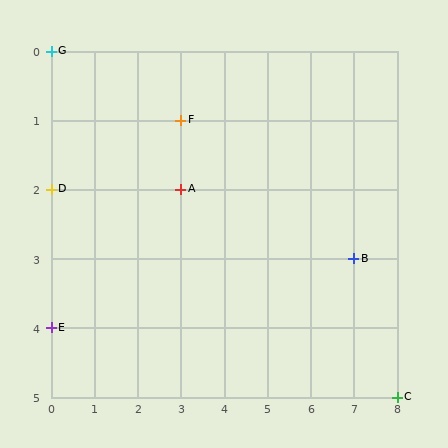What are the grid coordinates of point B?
Point B is at grid coordinates (7, 3).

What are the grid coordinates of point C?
Point C is at grid coordinates (8, 5).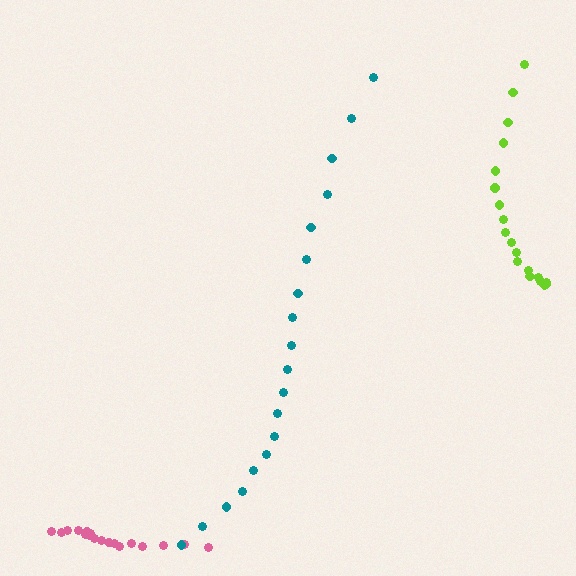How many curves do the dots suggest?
There are 3 distinct paths.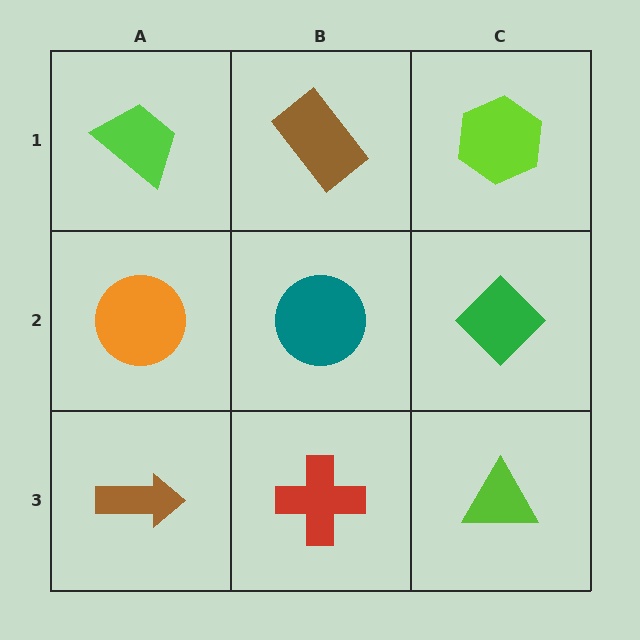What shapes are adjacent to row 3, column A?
An orange circle (row 2, column A), a red cross (row 3, column B).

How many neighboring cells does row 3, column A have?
2.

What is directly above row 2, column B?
A brown rectangle.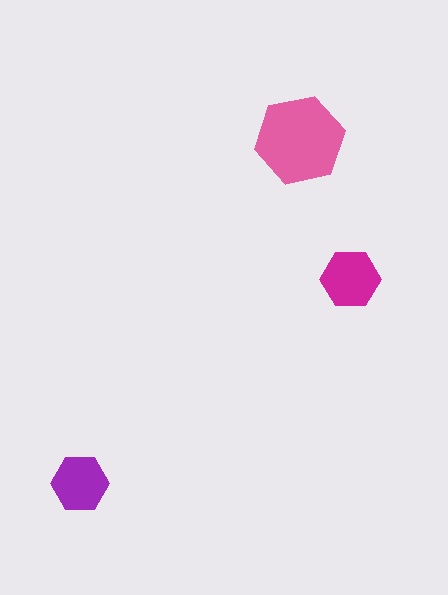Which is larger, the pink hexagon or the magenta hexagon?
The pink one.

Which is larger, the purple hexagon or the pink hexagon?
The pink one.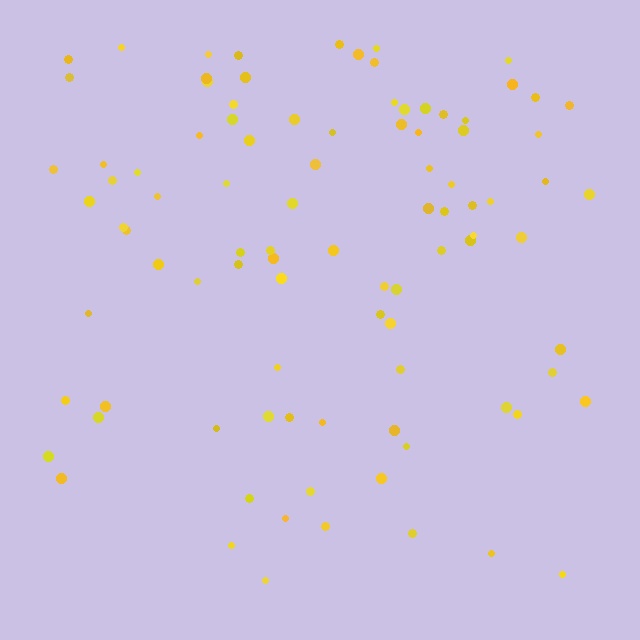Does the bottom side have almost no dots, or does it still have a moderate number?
Still a moderate number, just noticeably fewer than the top.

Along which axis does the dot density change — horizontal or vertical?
Vertical.